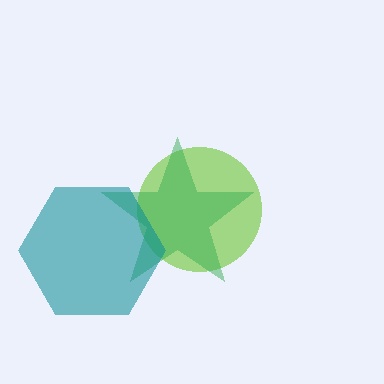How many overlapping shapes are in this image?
There are 3 overlapping shapes in the image.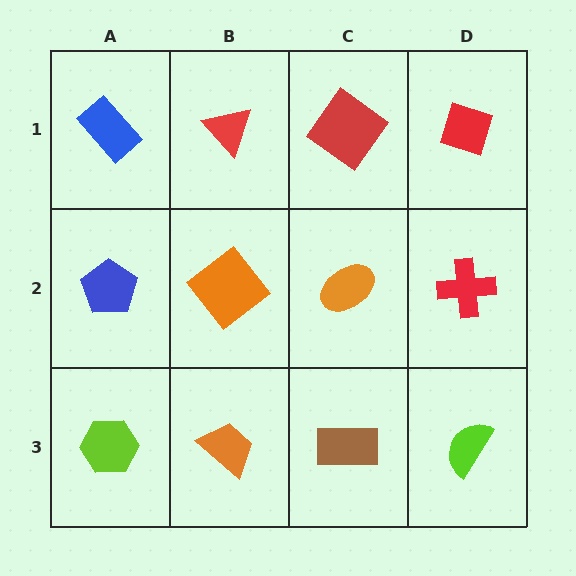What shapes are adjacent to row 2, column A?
A blue rectangle (row 1, column A), a lime hexagon (row 3, column A), an orange diamond (row 2, column B).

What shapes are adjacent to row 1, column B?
An orange diamond (row 2, column B), a blue rectangle (row 1, column A), a red diamond (row 1, column C).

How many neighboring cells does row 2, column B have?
4.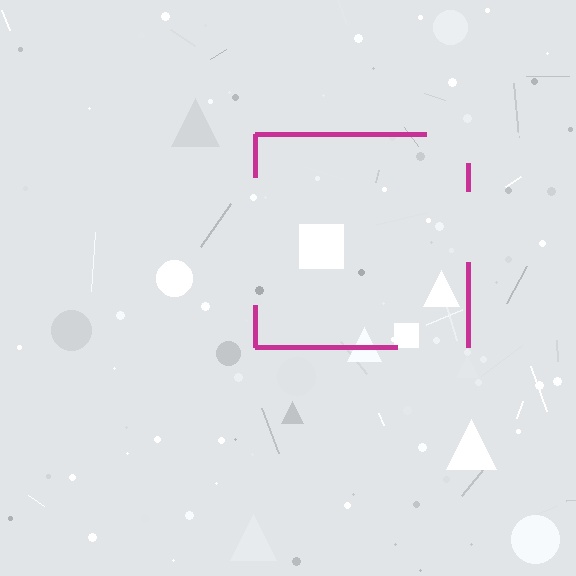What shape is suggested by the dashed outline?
The dashed outline suggests a square.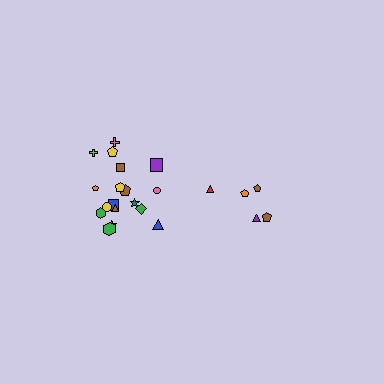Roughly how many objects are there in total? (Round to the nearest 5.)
Roughly 25 objects in total.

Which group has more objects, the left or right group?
The left group.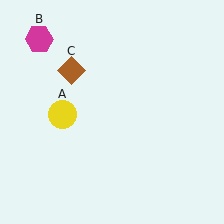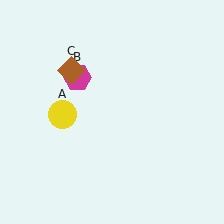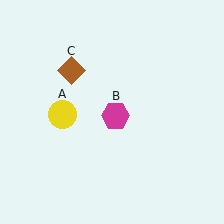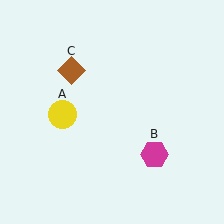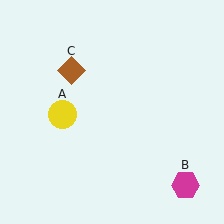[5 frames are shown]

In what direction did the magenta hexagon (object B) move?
The magenta hexagon (object B) moved down and to the right.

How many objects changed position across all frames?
1 object changed position: magenta hexagon (object B).